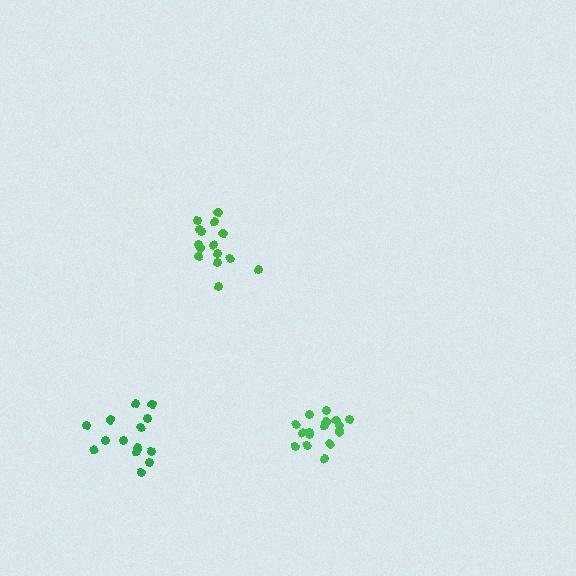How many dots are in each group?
Group 1: 17 dots, Group 2: 15 dots, Group 3: 14 dots (46 total).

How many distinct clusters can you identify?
There are 3 distinct clusters.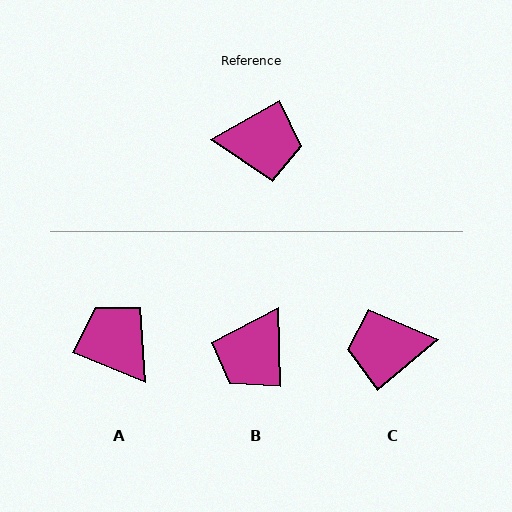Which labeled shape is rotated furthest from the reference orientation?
C, about 169 degrees away.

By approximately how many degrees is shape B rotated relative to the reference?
Approximately 118 degrees clockwise.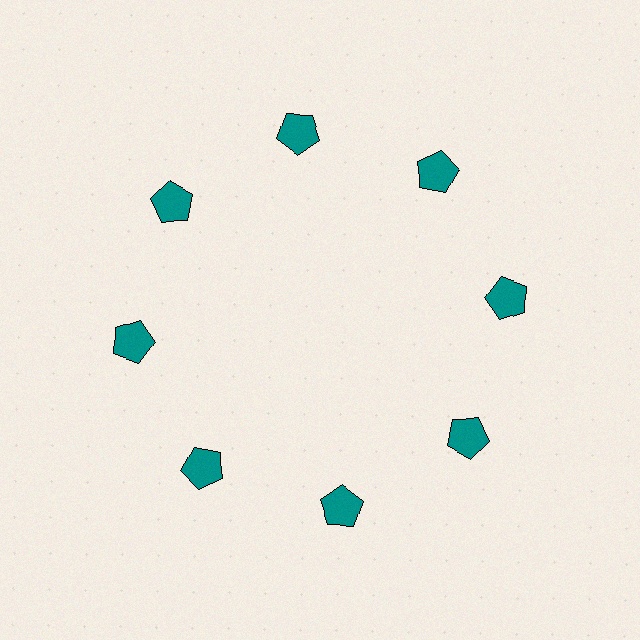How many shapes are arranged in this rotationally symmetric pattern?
There are 8 shapes, arranged in 8 groups of 1.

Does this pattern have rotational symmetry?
Yes, this pattern has 8-fold rotational symmetry. It looks the same after rotating 45 degrees around the center.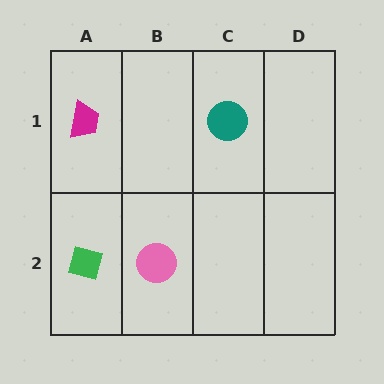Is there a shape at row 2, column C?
No, that cell is empty.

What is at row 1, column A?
A magenta trapezoid.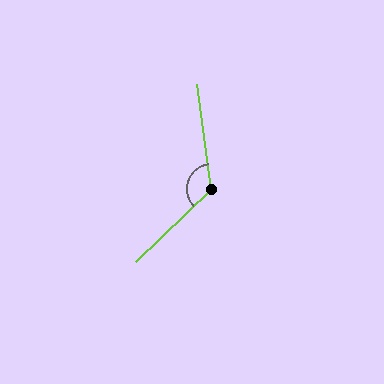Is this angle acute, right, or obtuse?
It is obtuse.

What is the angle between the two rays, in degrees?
Approximately 126 degrees.